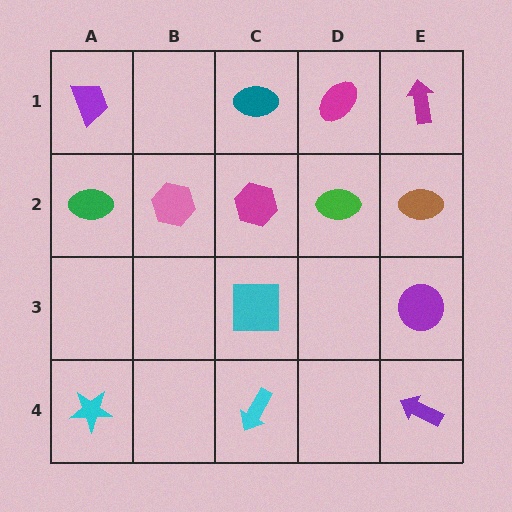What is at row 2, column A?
A green ellipse.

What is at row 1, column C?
A teal ellipse.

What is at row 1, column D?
A magenta ellipse.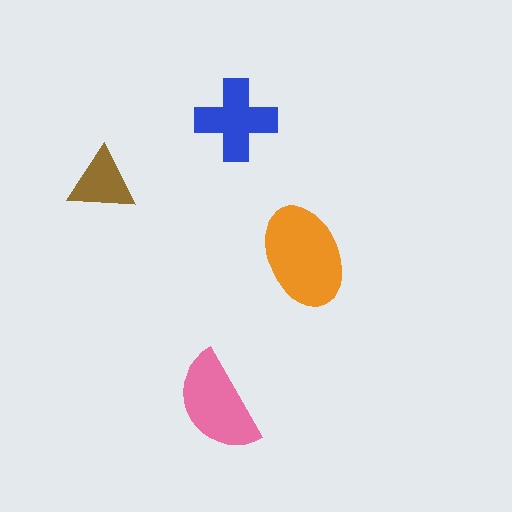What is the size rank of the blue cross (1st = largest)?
3rd.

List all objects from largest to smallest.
The orange ellipse, the pink semicircle, the blue cross, the brown triangle.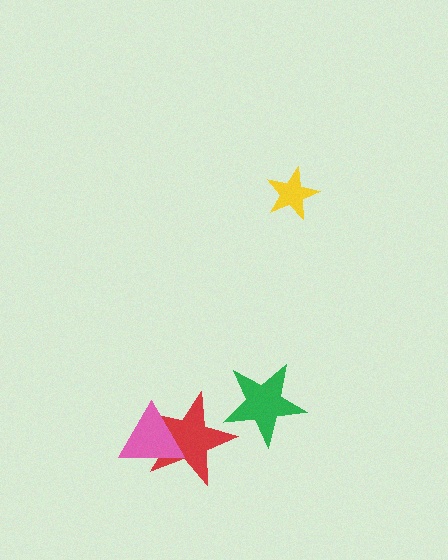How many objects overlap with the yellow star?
0 objects overlap with the yellow star.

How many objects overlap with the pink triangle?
1 object overlaps with the pink triangle.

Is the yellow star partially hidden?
No, no other shape covers it.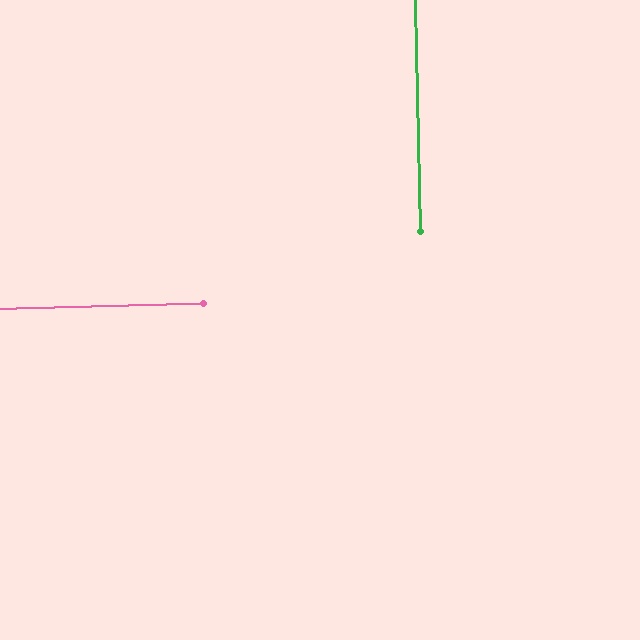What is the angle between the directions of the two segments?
Approximately 90 degrees.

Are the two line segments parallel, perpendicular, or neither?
Perpendicular — they meet at approximately 90°.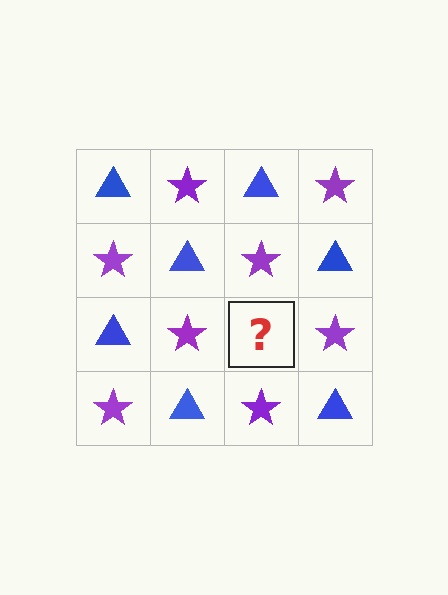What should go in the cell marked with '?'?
The missing cell should contain a blue triangle.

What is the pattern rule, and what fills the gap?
The rule is that it alternates blue triangle and purple star in a checkerboard pattern. The gap should be filled with a blue triangle.